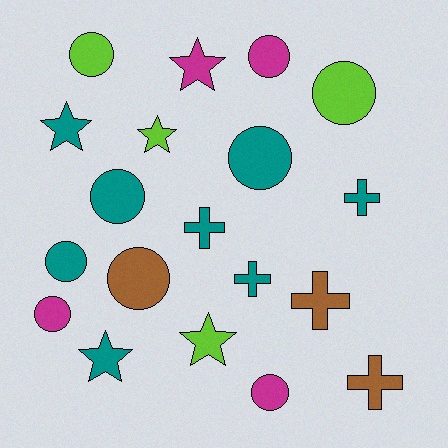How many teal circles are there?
There are 3 teal circles.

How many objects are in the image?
There are 19 objects.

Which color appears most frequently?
Teal, with 8 objects.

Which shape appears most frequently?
Circle, with 9 objects.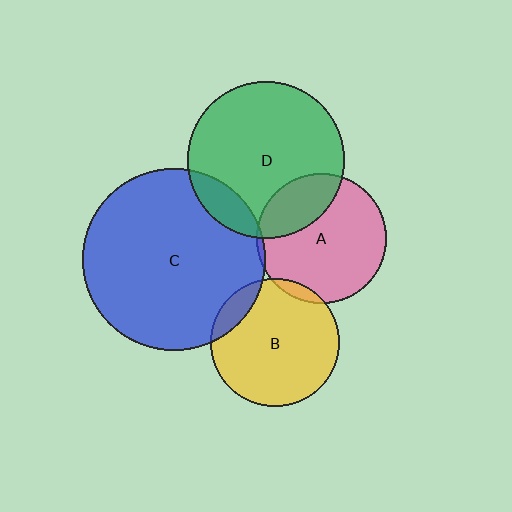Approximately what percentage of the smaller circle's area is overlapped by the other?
Approximately 25%.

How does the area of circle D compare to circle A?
Approximately 1.5 times.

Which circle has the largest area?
Circle C (blue).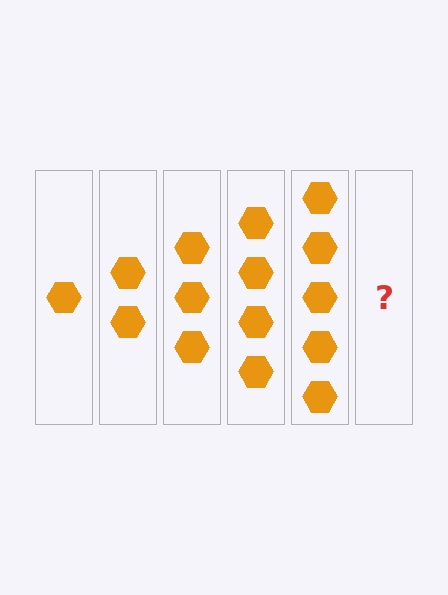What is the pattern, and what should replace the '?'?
The pattern is that each step adds one more hexagon. The '?' should be 6 hexagons.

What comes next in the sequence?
The next element should be 6 hexagons.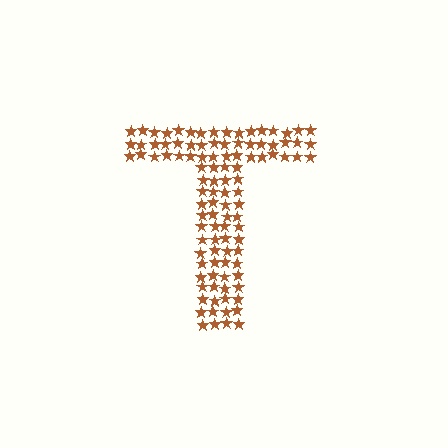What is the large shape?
The large shape is the letter T.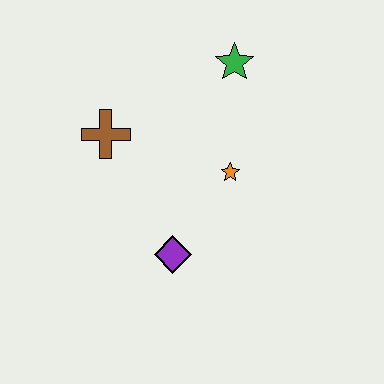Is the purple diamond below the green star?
Yes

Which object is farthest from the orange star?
The brown cross is farthest from the orange star.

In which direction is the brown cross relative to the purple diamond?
The brown cross is above the purple diamond.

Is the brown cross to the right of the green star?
No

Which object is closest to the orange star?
The purple diamond is closest to the orange star.